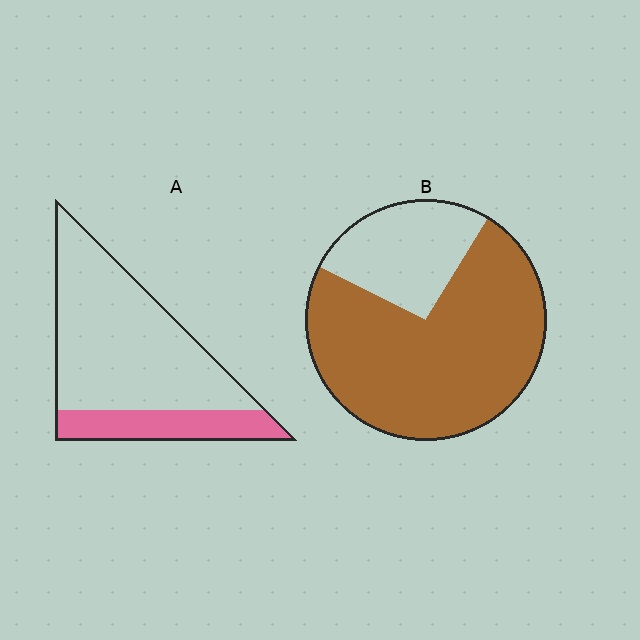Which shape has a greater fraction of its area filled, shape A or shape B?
Shape B.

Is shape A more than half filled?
No.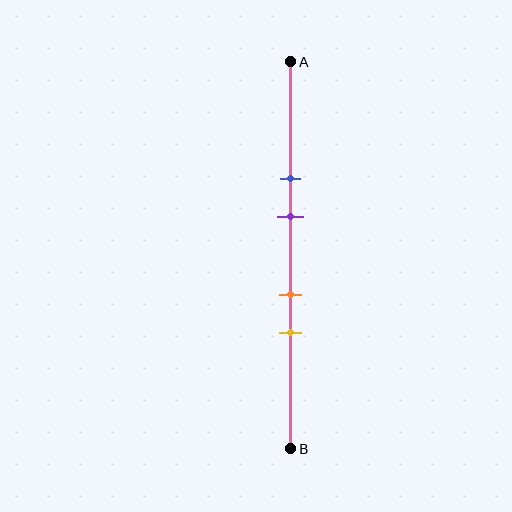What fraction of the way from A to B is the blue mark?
The blue mark is approximately 30% (0.3) of the way from A to B.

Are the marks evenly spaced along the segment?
No, the marks are not evenly spaced.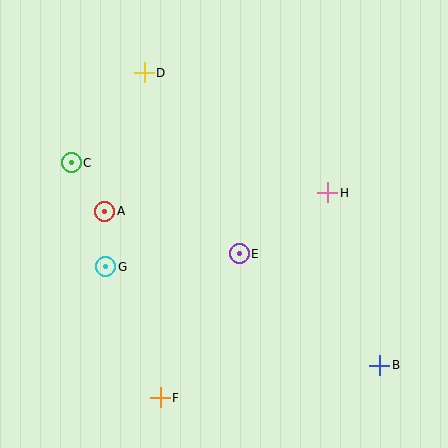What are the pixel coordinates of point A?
Point A is at (105, 211).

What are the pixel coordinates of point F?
Point F is at (160, 398).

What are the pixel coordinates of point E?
Point E is at (239, 254).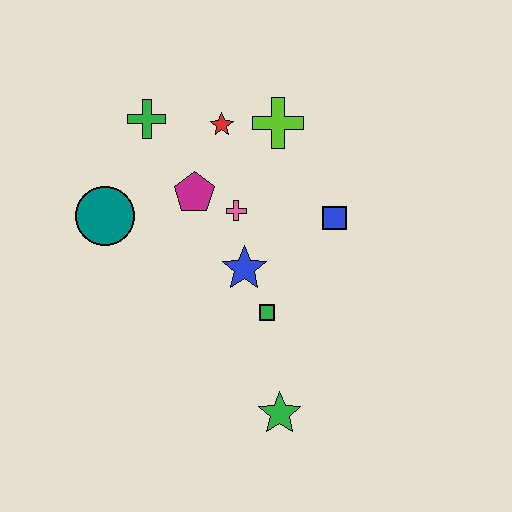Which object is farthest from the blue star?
The green cross is farthest from the blue star.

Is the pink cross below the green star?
No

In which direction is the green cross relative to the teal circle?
The green cross is above the teal circle.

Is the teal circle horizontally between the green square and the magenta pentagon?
No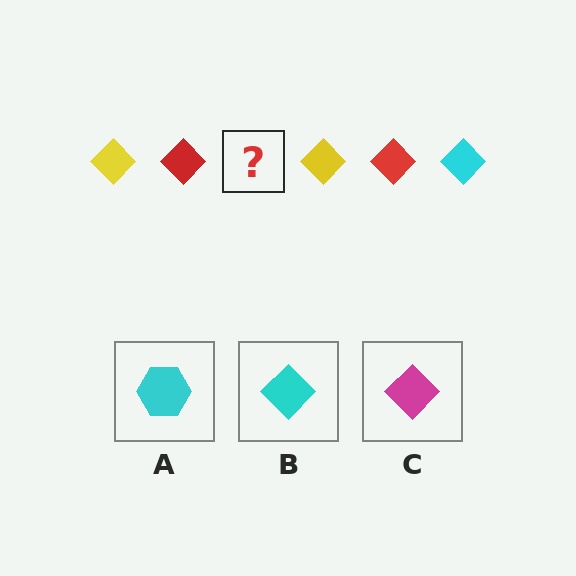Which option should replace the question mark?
Option B.